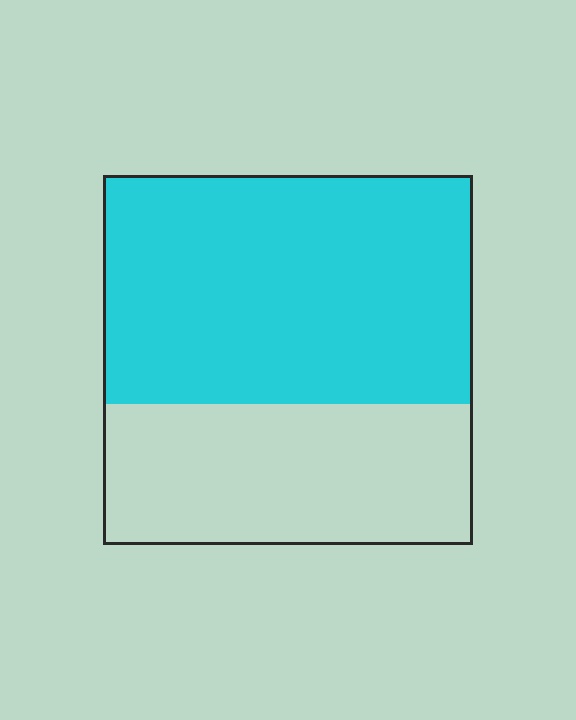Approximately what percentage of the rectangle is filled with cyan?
Approximately 60%.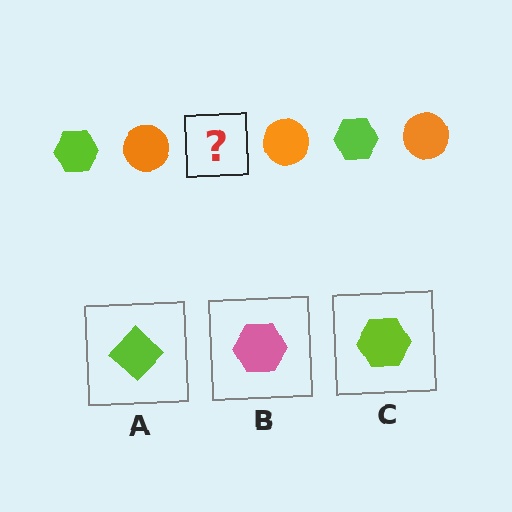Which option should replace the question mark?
Option C.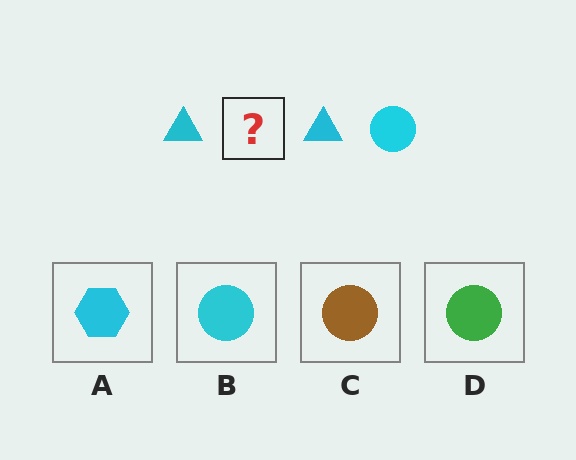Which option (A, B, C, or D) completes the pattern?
B.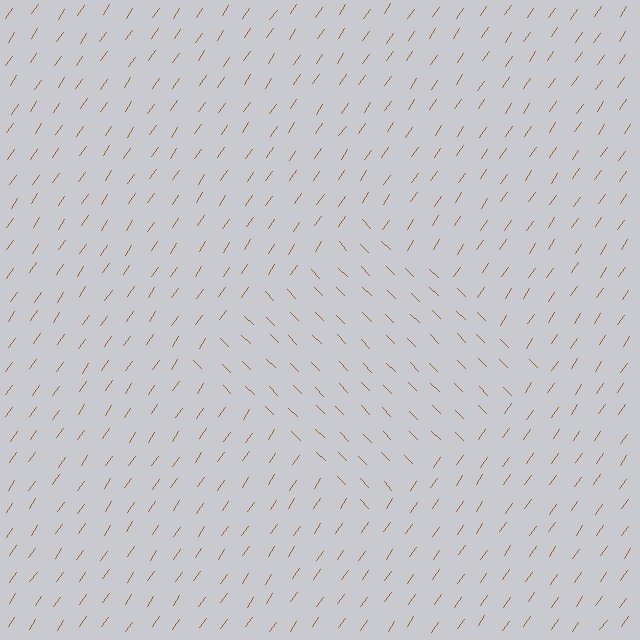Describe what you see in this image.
The image is filled with small brown line segments. A diamond region in the image has lines oriented differently from the surrounding lines, creating a visible texture boundary.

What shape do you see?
I see a diamond.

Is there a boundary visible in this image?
Yes, there is a texture boundary formed by a change in line orientation.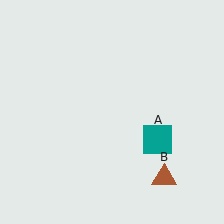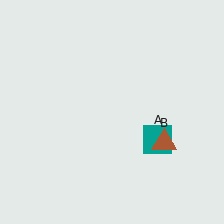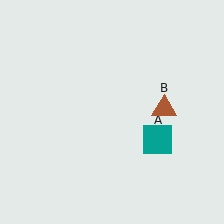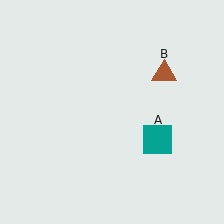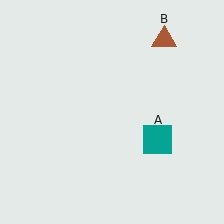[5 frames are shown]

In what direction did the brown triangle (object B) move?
The brown triangle (object B) moved up.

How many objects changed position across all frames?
1 object changed position: brown triangle (object B).